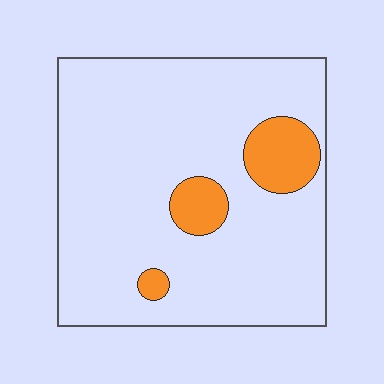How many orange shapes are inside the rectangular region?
3.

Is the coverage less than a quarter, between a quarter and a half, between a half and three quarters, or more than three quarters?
Less than a quarter.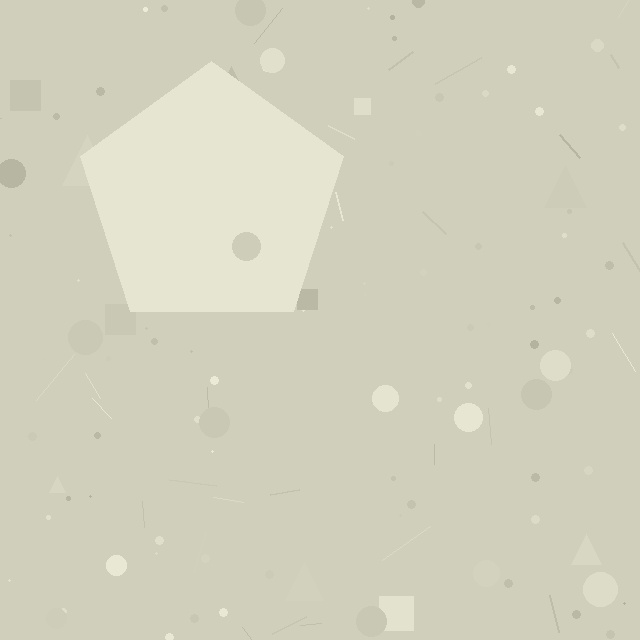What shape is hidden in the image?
A pentagon is hidden in the image.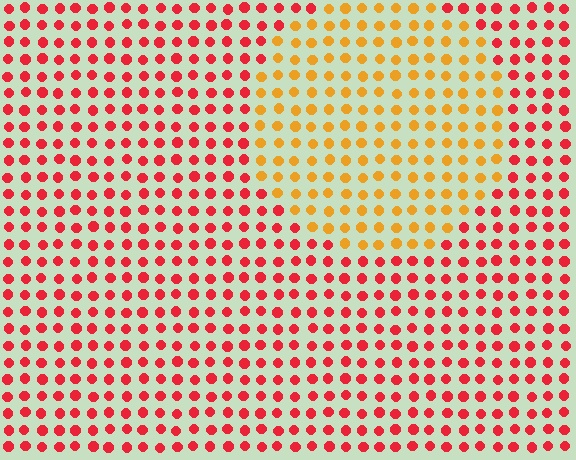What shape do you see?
I see a circle.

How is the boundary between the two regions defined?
The boundary is defined purely by a slight shift in hue (about 44 degrees). Spacing, size, and orientation are identical on both sides.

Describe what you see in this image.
The image is filled with small red elements in a uniform arrangement. A circle-shaped region is visible where the elements are tinted to a slightly different hue, forming a subtle color boundary.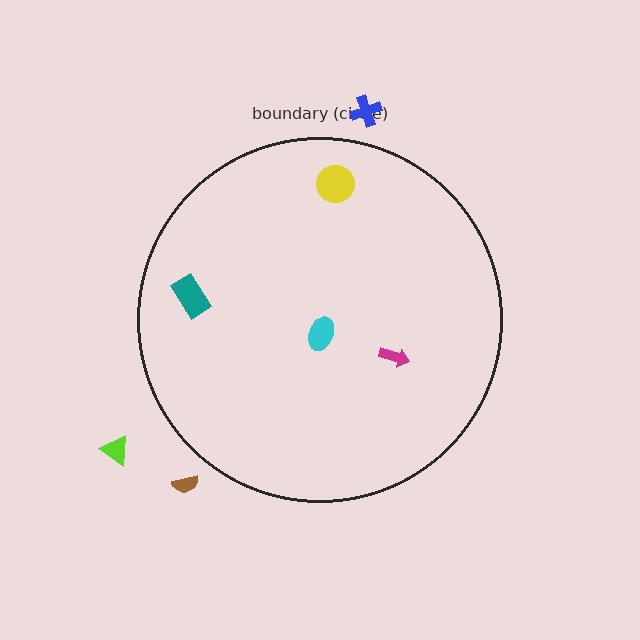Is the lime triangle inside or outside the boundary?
Outside.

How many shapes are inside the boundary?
4 inside, 3 outside.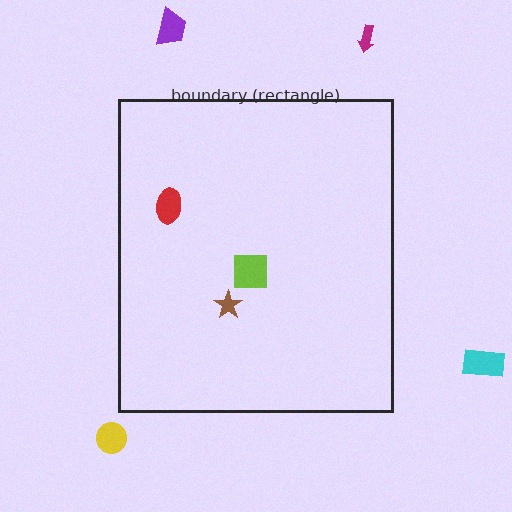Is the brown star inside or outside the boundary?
Inside.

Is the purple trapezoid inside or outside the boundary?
Outside.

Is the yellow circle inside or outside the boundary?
Outside.